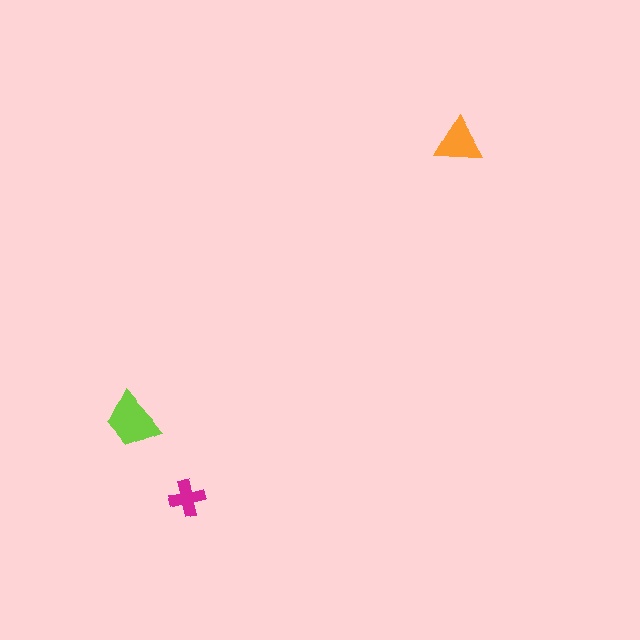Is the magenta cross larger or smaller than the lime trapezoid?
Smaller.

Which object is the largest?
The lime trapezoid.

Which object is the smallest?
The magenta cross.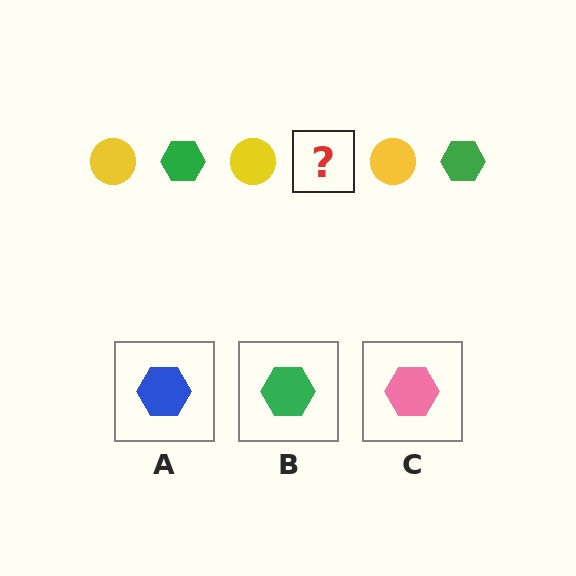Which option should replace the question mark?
Option B.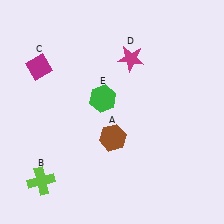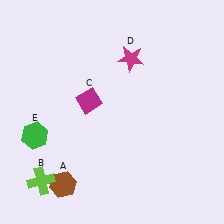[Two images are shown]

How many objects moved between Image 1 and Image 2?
3 objects moved between the two images.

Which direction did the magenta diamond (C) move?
The magenta diamond (C) moved right.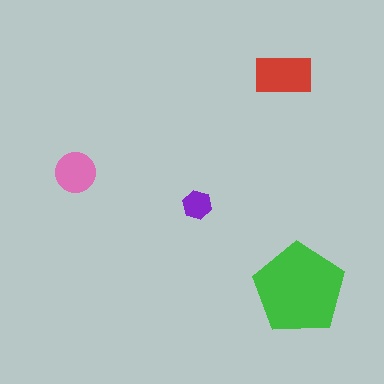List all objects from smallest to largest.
The purple hexagon, the pink circle, the red rectangle, the green pentagon.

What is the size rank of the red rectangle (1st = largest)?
2nd.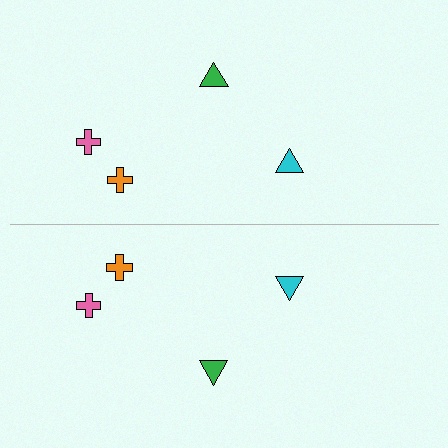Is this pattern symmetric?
Yes, this pattern has bilateral (reflection) symmetry.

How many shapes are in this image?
There are 8 shapes in this image.